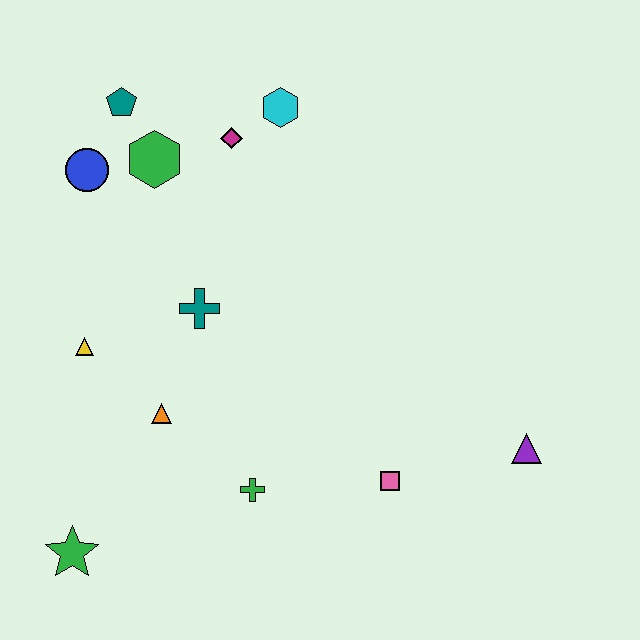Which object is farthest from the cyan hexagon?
The green star is farthest from the cyan hexagon.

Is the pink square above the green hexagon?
No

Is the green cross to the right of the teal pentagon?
Yes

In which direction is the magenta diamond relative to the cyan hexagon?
The magenta diamond is to the left of the cyan hexagon.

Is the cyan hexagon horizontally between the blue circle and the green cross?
No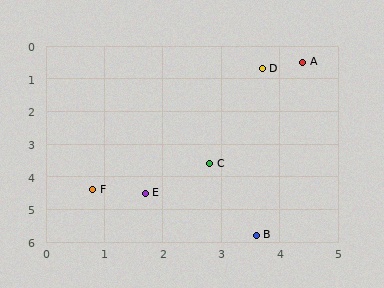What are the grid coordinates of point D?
Point D is at approximately (3.7, 0.7).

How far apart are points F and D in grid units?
Points F and D are about 4.7 grid units apart.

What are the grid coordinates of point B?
Point B is at approximately (3.6, 5.8).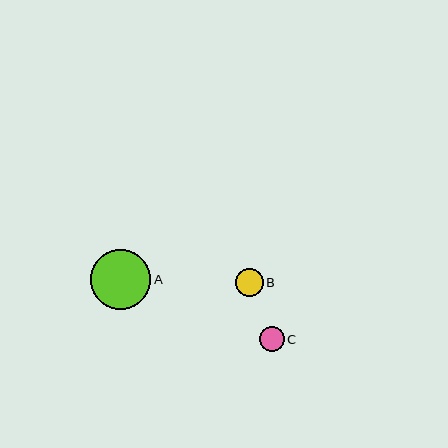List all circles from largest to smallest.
From largest to smallest: A, B, C.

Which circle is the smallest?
Circle C is the smallest with a size of approximately 25 pixels.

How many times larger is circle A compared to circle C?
Circle A is approximately 2.4 times the size of circle C.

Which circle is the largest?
Circle A is the largest with a size of approximately 60 pixels.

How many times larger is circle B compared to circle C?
Circle B is approximately 1.1 times the size of circle C.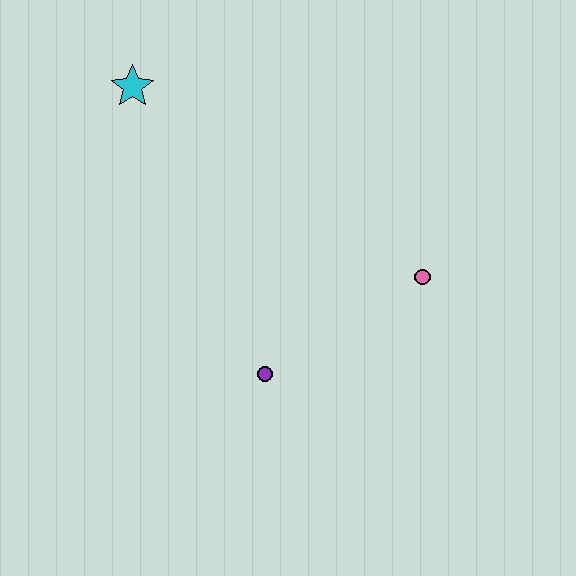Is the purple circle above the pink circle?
No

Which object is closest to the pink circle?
The purple circle is closest to the pink circle.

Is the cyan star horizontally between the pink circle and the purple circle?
No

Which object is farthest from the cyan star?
The pink circle is farthest from the cyan star.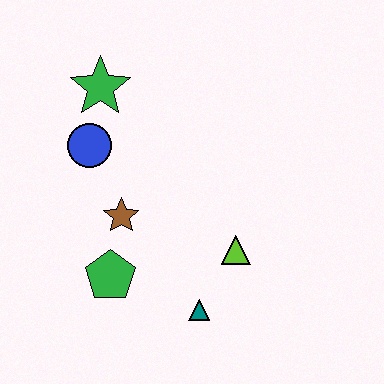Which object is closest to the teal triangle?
The lime triangle is closest to the teal triangle.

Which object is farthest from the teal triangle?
The green star is farthest from the teal triangle.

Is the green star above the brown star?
Yes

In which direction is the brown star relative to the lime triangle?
The brown star is to the left of the lime triangle.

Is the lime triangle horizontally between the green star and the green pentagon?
No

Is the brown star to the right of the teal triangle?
No